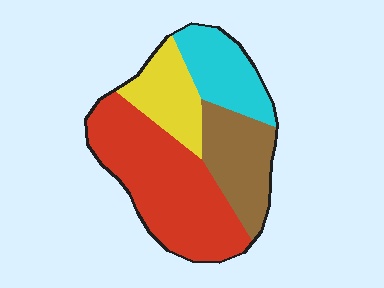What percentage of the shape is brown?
Brown takes up about one fifth (1/5) of the shape.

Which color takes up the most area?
Red, at roughly 45%.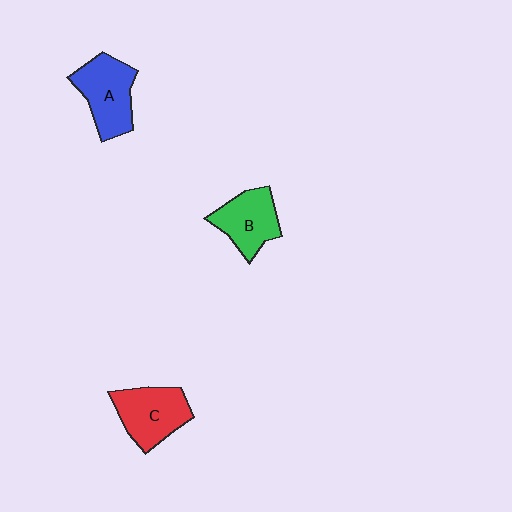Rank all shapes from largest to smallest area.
From largest to smallest: A (blue), C (red), B (green).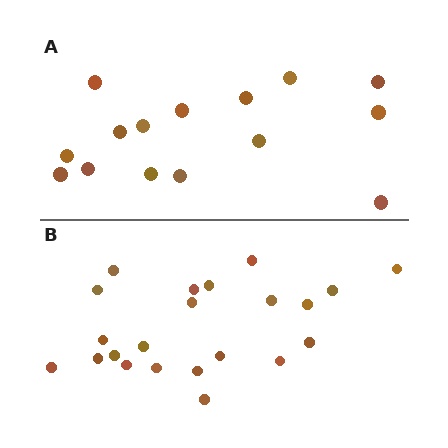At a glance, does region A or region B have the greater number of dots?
Region B (the bottom region) has more dots.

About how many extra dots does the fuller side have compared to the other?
Region B has roughly 8 or so more dots than region A.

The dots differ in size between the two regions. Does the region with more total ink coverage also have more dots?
No. Region A has more total ink coverage because its dots are larger, but region B actually contains more individual dots. Total area can be misleading — the number of items is what matters here.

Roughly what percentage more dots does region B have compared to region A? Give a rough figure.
About 45% more.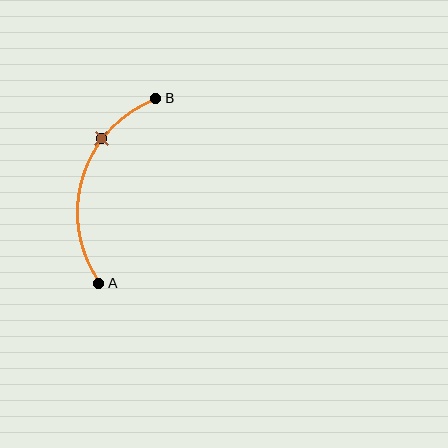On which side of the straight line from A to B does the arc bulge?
The arc bulges to the left of the straight line connecting A and B.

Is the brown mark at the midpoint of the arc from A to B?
No. The brown mark lies on the arc but is closer to endpoint B. The arc midpoint would be at the point on the curve equidistant along the arc from both A and B.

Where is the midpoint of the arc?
The arc midpoint is the point on the curve farthest from the straight line joining A and B. It sits to the left of that line.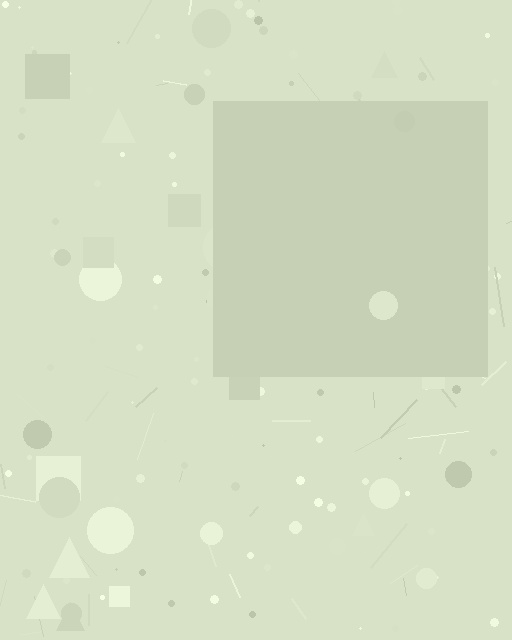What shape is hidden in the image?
A square is hidden in the image.